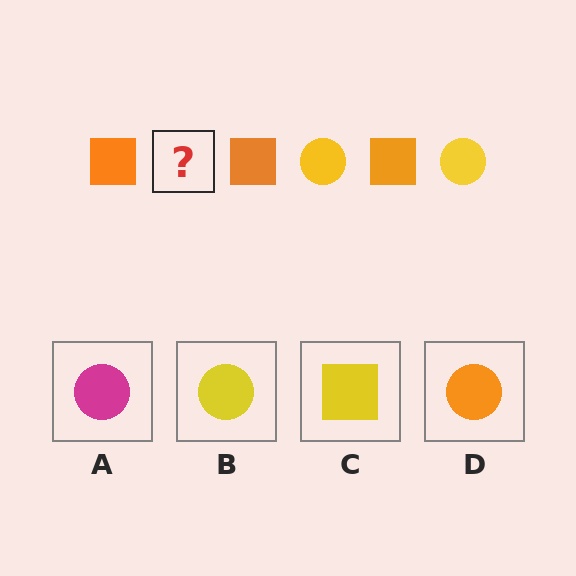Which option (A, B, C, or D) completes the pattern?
B.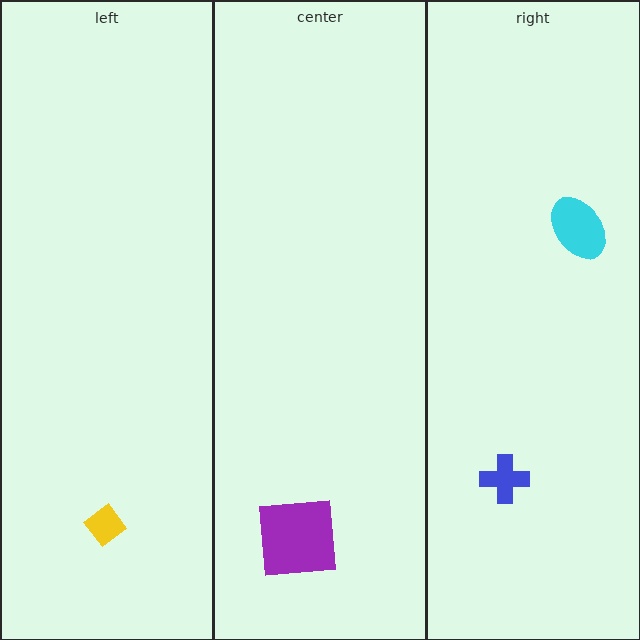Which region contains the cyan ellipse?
The right region.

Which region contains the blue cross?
The right region.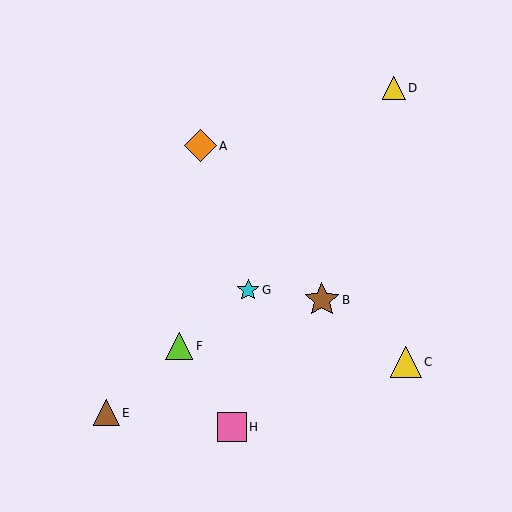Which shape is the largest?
The brown star (labeled B) is the largest.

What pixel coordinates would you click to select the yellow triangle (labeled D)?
Click at (394, 88) to select the yellow triangle D.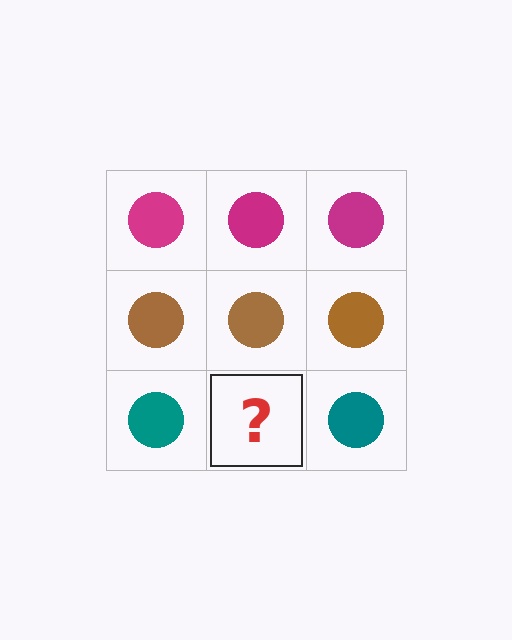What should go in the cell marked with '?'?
The missing cell should contain a teal circle.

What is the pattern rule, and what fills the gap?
The rule is that each row has a consistent color. The gap should be filled with a teal circle.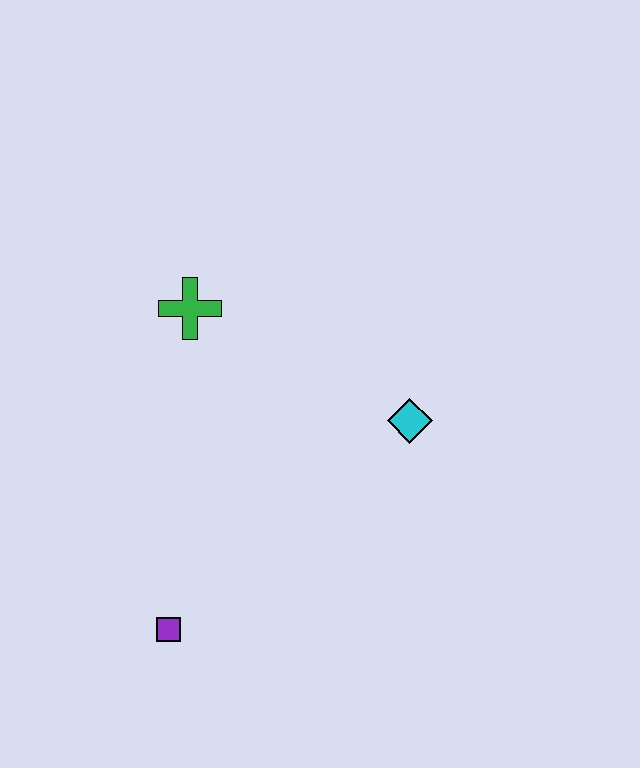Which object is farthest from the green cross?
The purple square is farthest from the green cross.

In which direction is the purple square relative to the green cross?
The purple square is below the green cross.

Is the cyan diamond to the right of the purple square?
Yes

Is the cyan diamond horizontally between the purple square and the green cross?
No